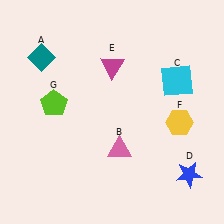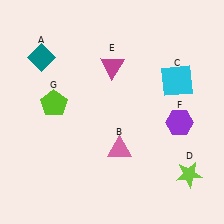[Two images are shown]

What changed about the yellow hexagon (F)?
In Image 1, F is yellow. In Image 2, it changed to purple.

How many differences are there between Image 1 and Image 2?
There are 2 differences between the two images.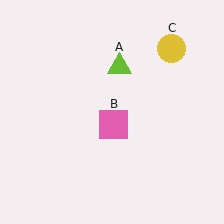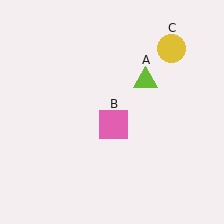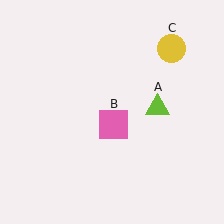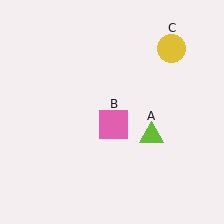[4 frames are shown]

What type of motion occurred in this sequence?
The lime triangle (object A) rotated clockwise around the center of the scene.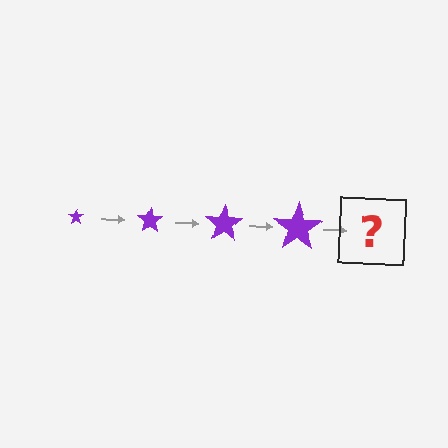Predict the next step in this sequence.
The next step is a purple star, larger than the previous one.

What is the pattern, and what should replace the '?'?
The pattern is that the star gets progressively larger each step. The '?' should be a purple star, larger than the previous one.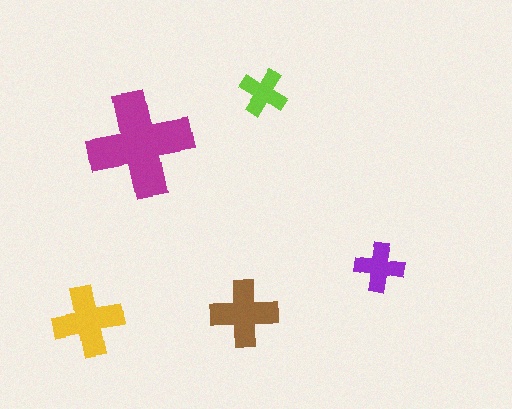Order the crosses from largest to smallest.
the magenta one, the yellow one, the brown one, the purple one, the lime one.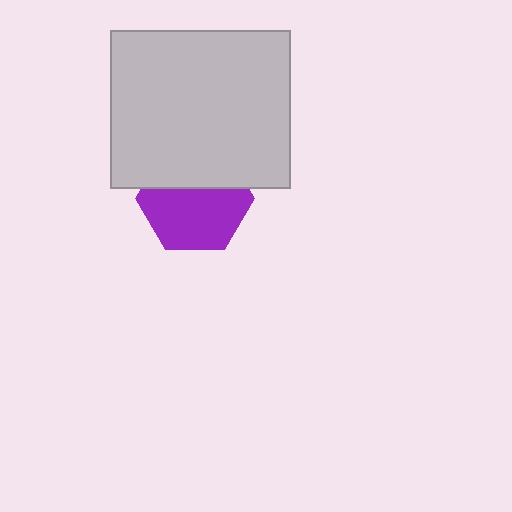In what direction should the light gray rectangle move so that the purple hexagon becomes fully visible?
The light gray rectangle should move up. That is the shortest direction to clear the overlap and leave the purple hexagon fully visible.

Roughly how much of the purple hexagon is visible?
About half of it is visible (roughly 61%).